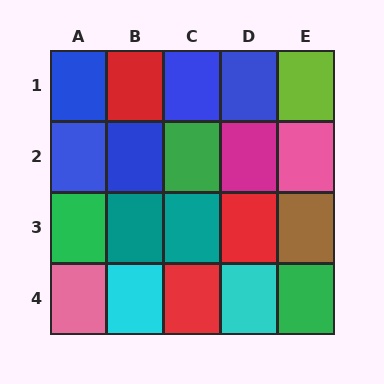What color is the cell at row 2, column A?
Blue.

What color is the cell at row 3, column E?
Brown.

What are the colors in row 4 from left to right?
Pink, cyan, red, cyan, green.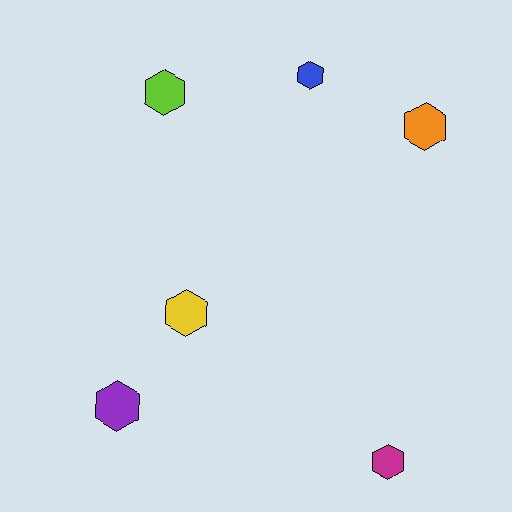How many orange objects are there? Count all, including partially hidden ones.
There is 1 orange object.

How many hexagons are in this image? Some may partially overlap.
There are 6 hexagons.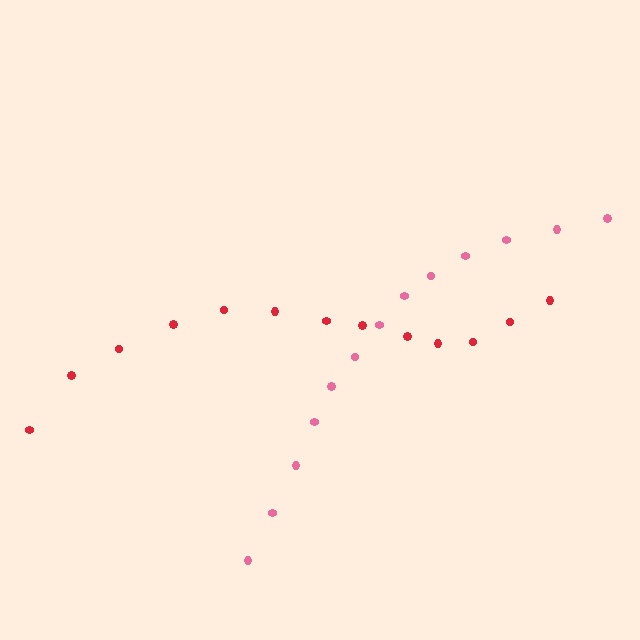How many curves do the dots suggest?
There are 2 distinct paths.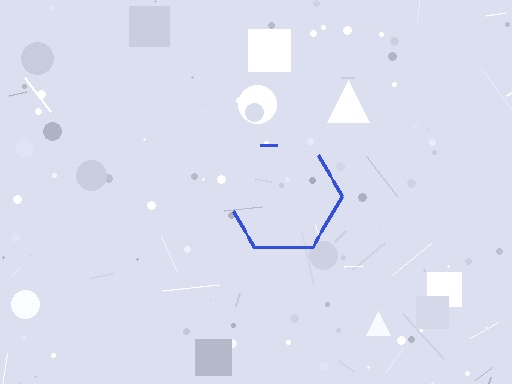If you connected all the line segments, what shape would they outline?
They would outline a hexagon.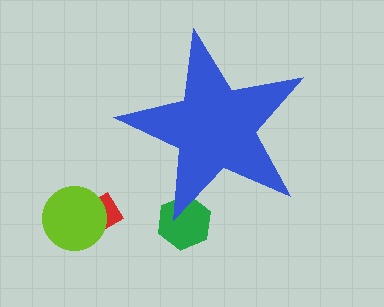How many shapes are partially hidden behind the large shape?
1 shape is partially hidden.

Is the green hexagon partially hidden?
Yes, the green hexagon is partially hidden behind the blue star.